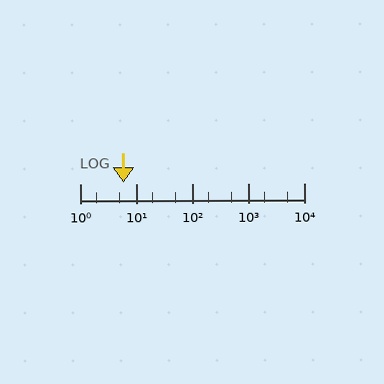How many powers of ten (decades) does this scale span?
The scale spans 4 decades, from 1 to 10000.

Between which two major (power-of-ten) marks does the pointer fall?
The pointer is between 1 and 10.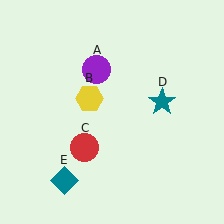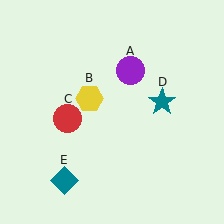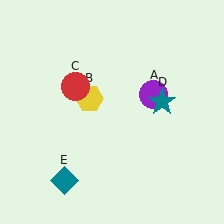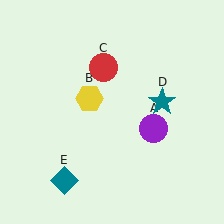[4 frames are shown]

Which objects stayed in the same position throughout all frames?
Yellow hexagon (object B) and teal star (object D) and teal diamond (object E) remained stationary.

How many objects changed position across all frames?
2 objects changed position: purple circle (object A), red circle (object C).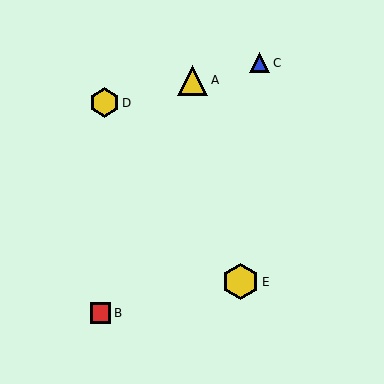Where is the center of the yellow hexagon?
The center of the yellow hexagon is at (241, 282).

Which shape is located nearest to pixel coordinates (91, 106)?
The yellow hexagon (labeled D) at (104, 103) is nearest to that location.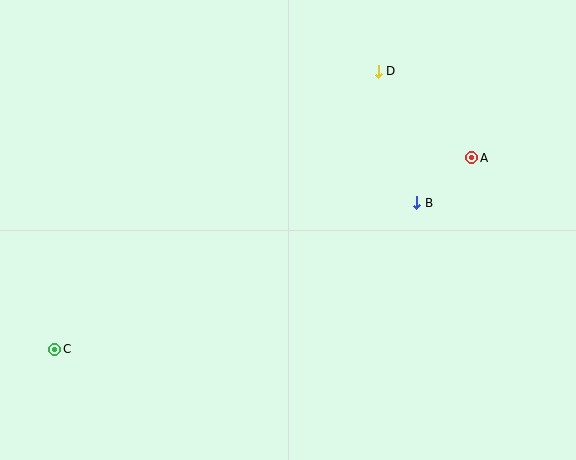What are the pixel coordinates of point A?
Point A is at (472, 158).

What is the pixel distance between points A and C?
The distance between A and C is 459 pixels.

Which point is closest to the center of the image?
Point B at (417, 203) is closest to the center.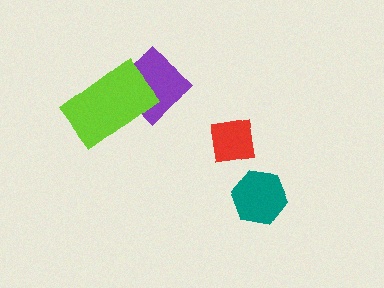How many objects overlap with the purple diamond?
1 object overlaps with the purple diamond.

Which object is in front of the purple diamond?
The lime rectangle is in front of the purple diamond.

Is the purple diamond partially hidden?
Yes, it is partially covered by another shape.